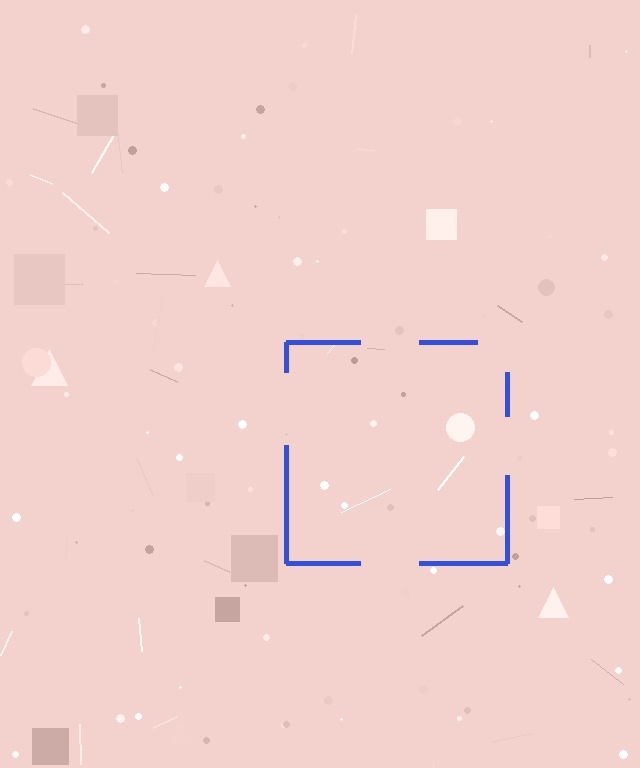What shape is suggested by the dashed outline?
The dashed outline suggests a square.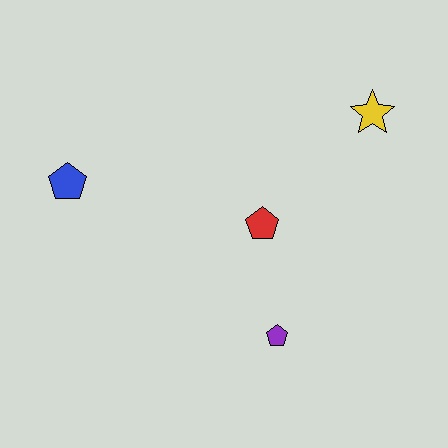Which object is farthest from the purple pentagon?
The blue pentagon is farthest from the purple pentagon.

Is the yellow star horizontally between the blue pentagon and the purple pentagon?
No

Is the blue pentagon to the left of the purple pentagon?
Yes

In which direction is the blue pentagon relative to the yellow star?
The blue pentagon is to the left of the yellow star.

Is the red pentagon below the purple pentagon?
No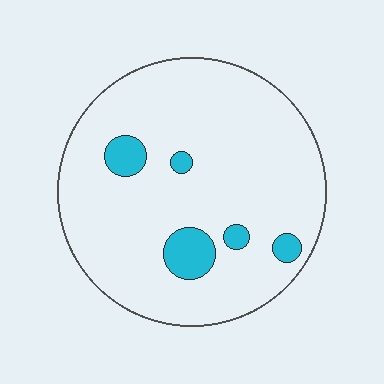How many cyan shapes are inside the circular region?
5.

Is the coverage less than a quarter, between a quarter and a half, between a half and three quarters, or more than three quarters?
Less than a quarter.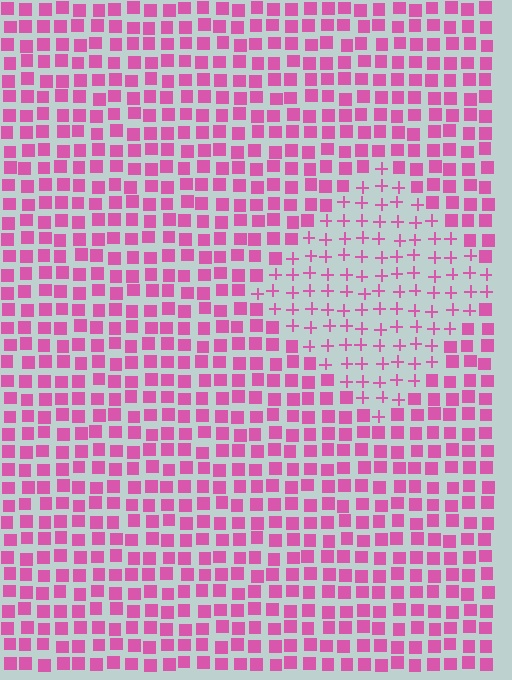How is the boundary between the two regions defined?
The boundary is defined by a change in element shape: plus signs inside vs. squares outside. All elements share the same color and spacing.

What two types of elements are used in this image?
The image uses plus signs inside the diamond region and squares outside it.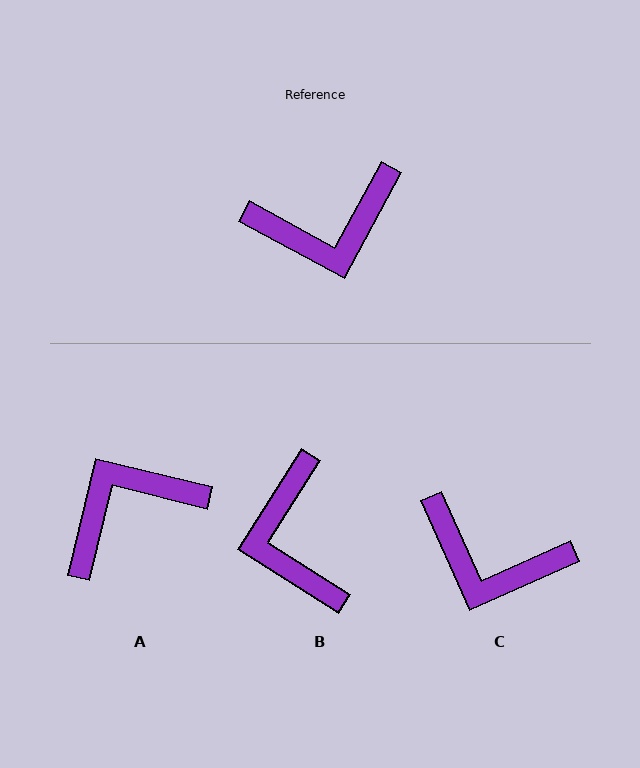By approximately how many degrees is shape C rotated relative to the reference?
Approximately 37 degrees clockwise.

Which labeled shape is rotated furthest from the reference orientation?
A, about 165 degrees away.